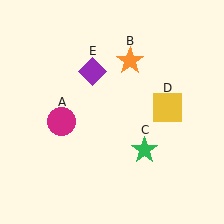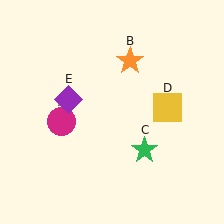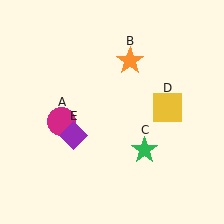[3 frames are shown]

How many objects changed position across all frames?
1 object changed position: purple diamond (object E).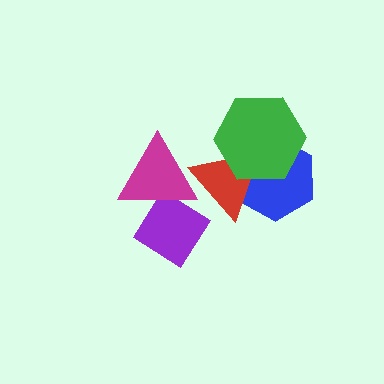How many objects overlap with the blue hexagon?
2 objects overlap with the blue hexagon.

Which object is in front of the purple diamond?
The magenta triangle is in front of the purple diamond.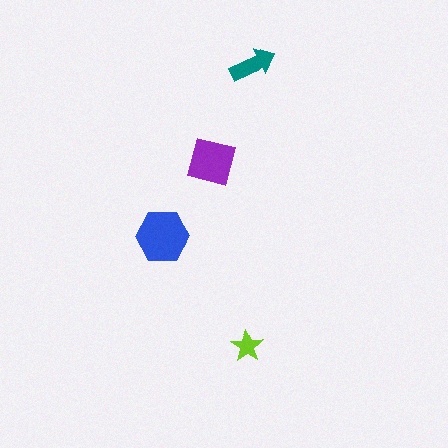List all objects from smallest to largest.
The lime star, the teal arrow, the purple square, the blue hexagon.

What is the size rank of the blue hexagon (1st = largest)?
1st.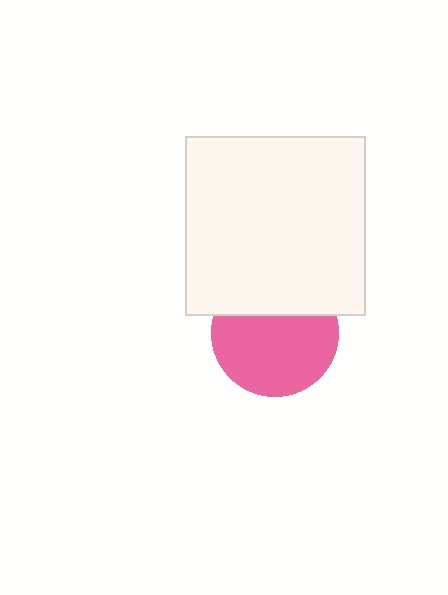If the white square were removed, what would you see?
You would see the complete pink circle.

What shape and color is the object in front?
The object in front is a white square.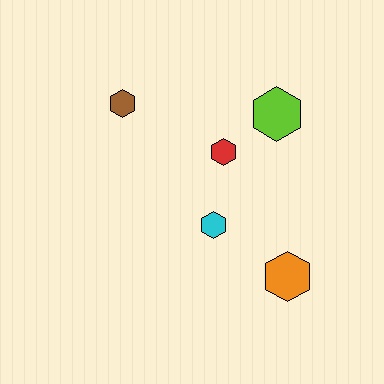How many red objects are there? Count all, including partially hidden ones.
There is 1 red object.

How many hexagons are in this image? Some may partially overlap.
There are 5 hexagons.